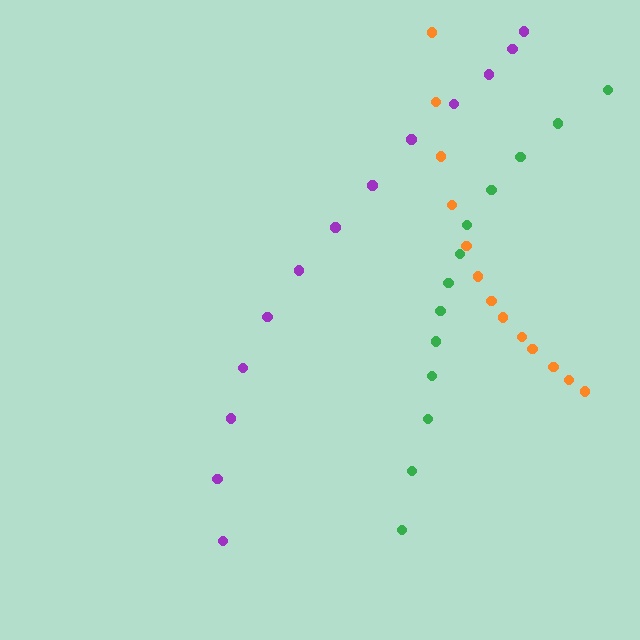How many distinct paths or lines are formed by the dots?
There are 3 distinct paths.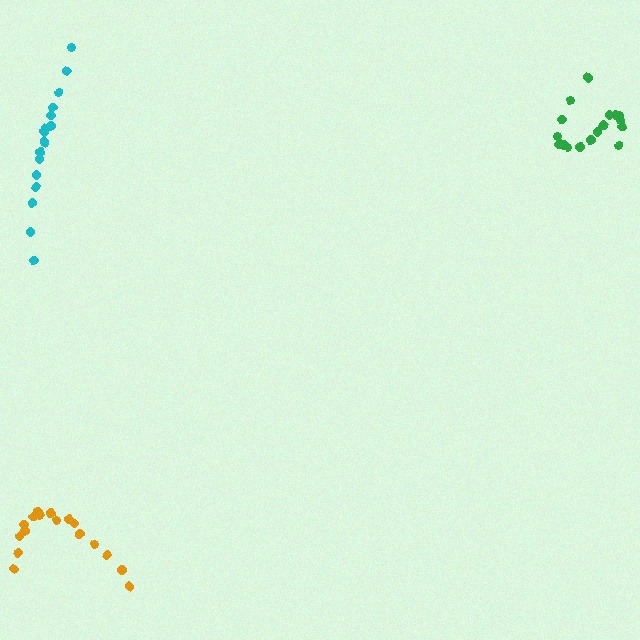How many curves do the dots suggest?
There are 3 distinct paths.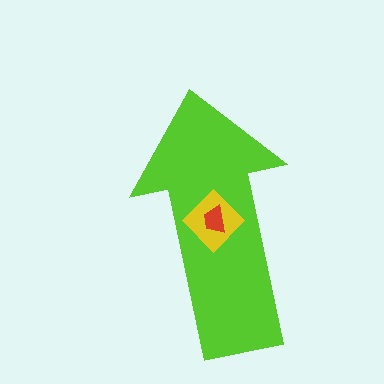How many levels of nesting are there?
3.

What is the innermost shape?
The red trapezoid.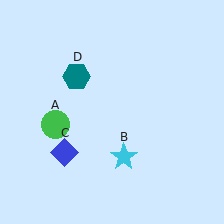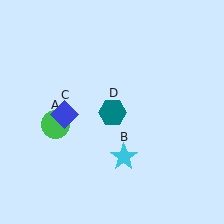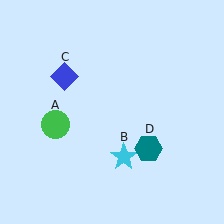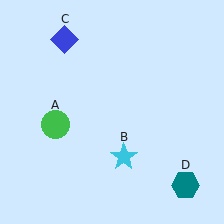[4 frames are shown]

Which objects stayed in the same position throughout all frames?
Green circle (object A) and cyan star (object B) remained stationary.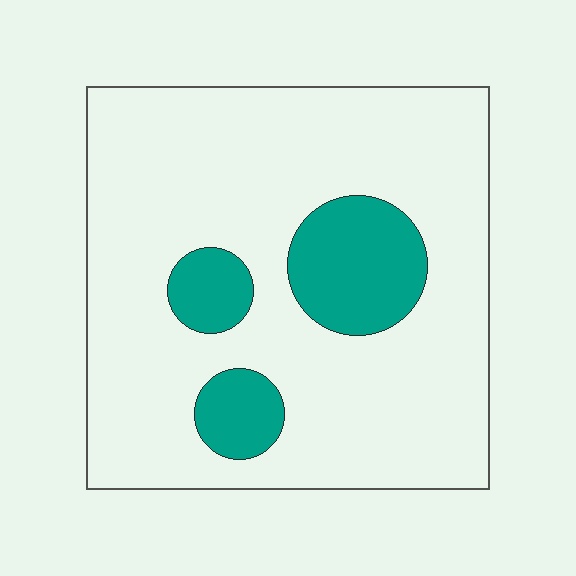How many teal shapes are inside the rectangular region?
3.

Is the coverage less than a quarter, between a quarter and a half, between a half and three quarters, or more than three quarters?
Less than a quarter.